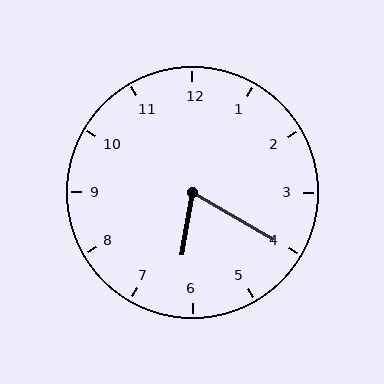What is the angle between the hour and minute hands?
Approximately 70 degrees.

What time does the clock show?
6:20.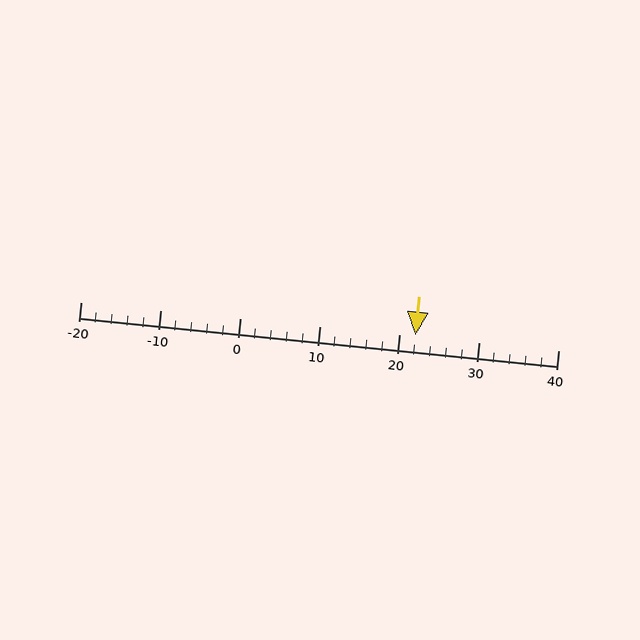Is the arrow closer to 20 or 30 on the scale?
The arrow is closer to 20.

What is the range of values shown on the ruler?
The ruler shows values from -20 to 40.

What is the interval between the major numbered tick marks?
The major tick marks are spaced 10 units apart.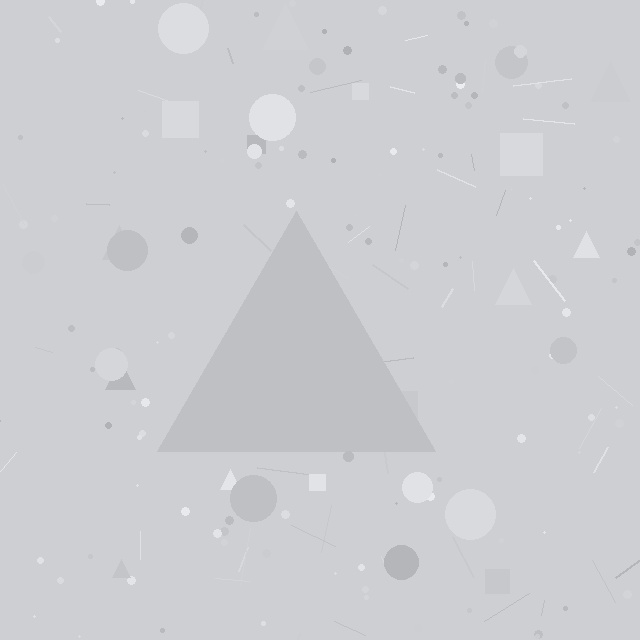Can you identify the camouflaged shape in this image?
The camouflaged shape is a triangle.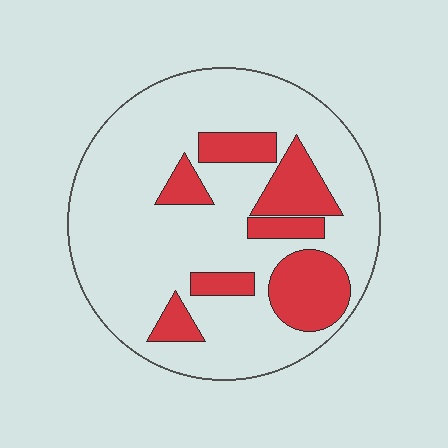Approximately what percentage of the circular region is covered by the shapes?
Approximately 25%.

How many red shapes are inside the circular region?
7.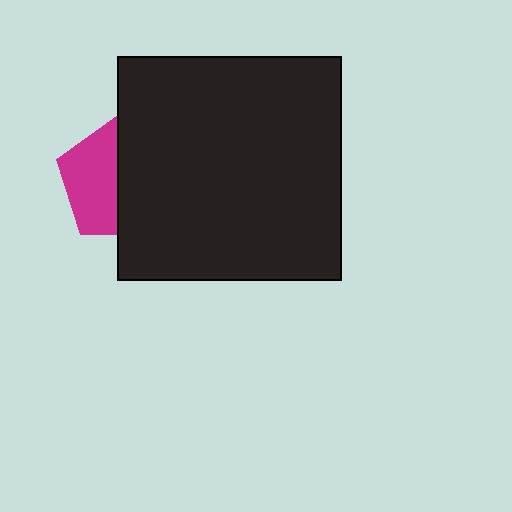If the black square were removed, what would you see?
You would see the complete magenta pentagon.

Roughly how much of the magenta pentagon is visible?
About half of it is visible (roughly 47%).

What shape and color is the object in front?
The object in front is a black square.